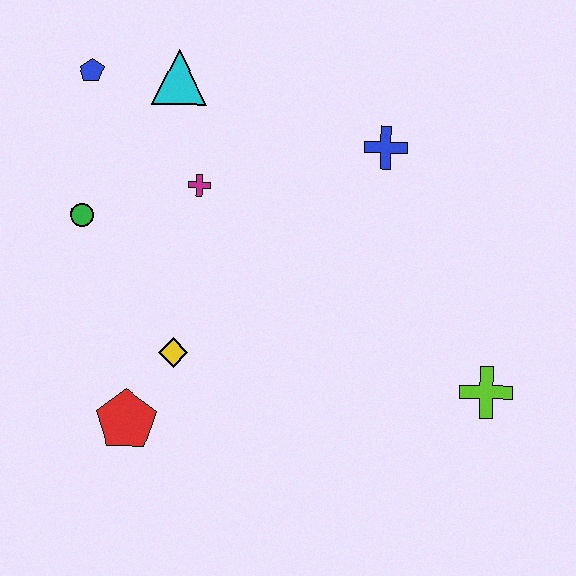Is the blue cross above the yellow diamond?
Yes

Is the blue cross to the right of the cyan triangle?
Yes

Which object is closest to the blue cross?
The magenta cross is closest to the blue cross.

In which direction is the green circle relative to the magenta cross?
The green circle is to the left of the magenta cross.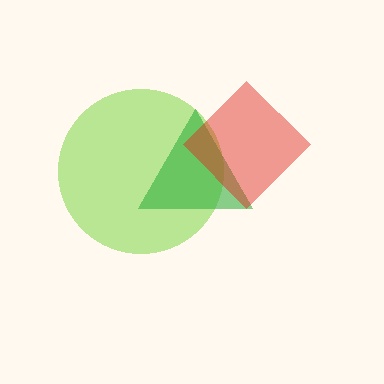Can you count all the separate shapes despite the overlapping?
Yes, there are 3 separate shapes.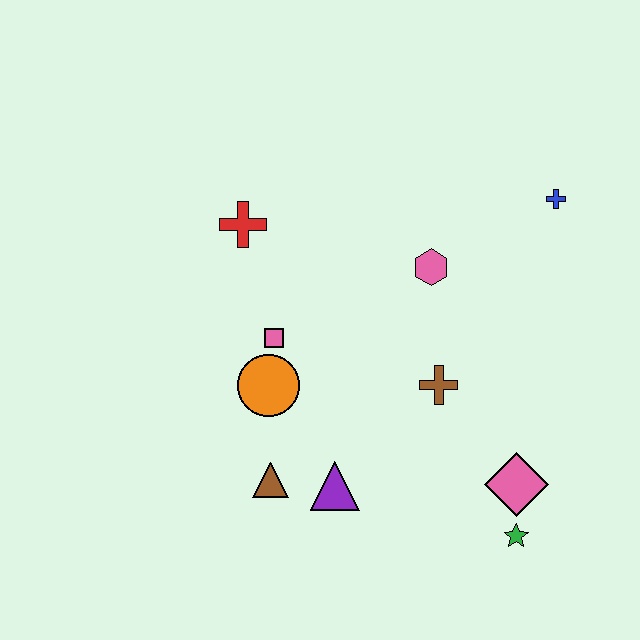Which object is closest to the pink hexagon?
The brown cross is closest to the pink hexagon.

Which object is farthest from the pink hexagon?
The green star is farthest from the pink hexagon.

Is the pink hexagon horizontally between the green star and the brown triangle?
Yes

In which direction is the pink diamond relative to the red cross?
The pink diamond is to the right of the red cross.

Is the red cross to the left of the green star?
Yes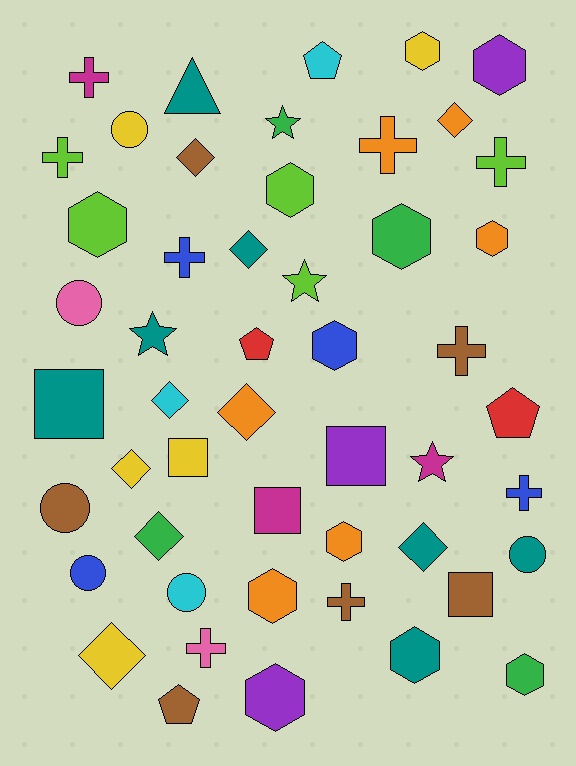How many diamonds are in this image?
There are 9 diamonds.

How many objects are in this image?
There are 50 objects.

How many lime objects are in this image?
There are 5 lime objects.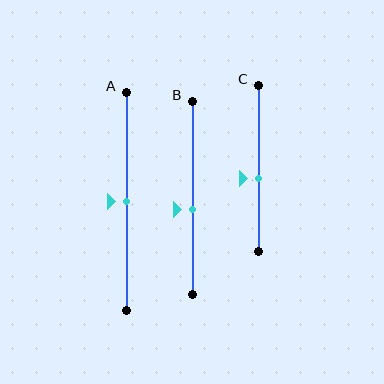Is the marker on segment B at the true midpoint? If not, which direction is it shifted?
No, the marker on segment B is shifted downward by about 6% of the segment length.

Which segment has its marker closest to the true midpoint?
Segment A has its marker closest to the true midpoint.